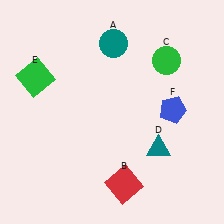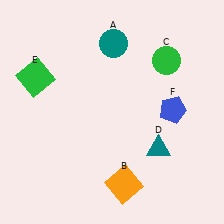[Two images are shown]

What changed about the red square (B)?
In Image 1, B is red. In Image 2, it changed to orange.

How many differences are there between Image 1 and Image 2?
There is 1 difference between the two images.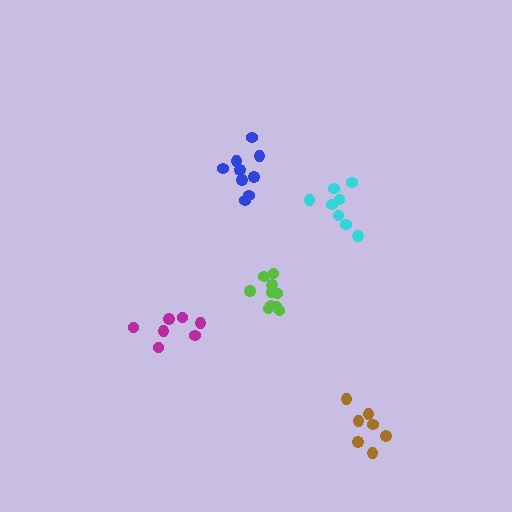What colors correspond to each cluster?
The clusters are colored: blue, brown, magenta, lime, cyan.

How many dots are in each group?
Group 1: 9 dots, Group 2: 7 dots, Group 3: 7 dots, Group 4: 10 dots, Group 5: 8 dots (41 total).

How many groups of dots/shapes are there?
There are 5 groups.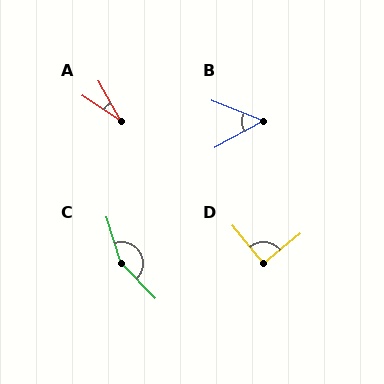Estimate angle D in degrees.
Approximately 90 degrees.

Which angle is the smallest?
A, at approximately 28 degrees.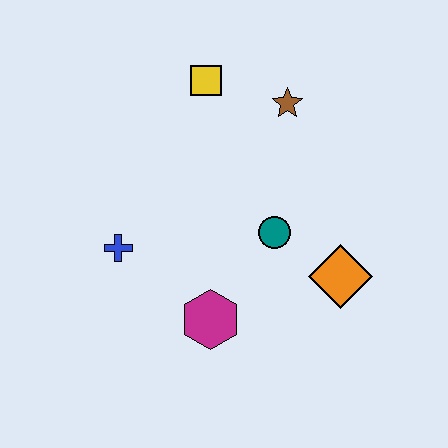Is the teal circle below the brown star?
Yes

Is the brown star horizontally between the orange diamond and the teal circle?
Yes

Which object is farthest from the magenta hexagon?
The yellow square is farthest from the magenta hexagon.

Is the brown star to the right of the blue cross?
Yes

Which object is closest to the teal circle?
The orange diamond is closest to the teal circle.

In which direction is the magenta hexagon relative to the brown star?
The magenta hexagon is below the brown star.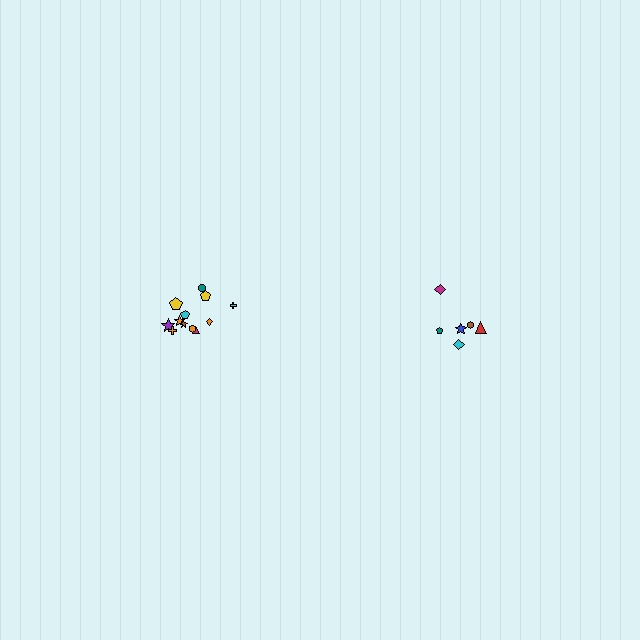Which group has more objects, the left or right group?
The left group.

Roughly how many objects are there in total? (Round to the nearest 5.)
Roughly 20 objects in total.